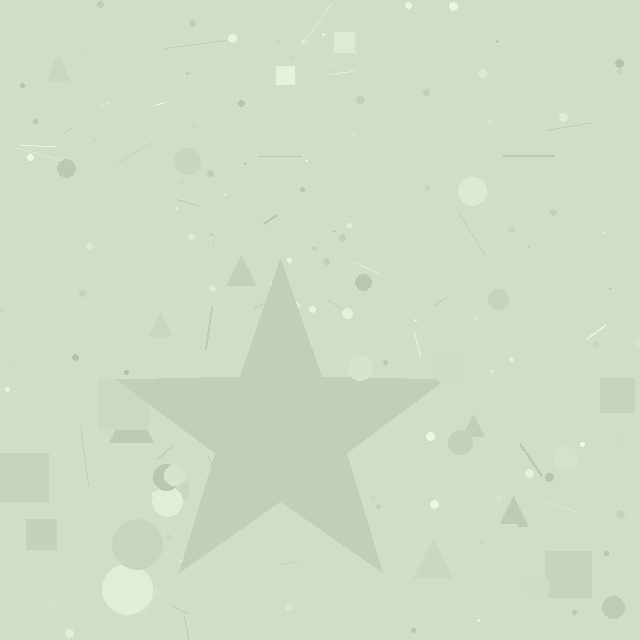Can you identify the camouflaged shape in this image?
The camouflaged shape is a star.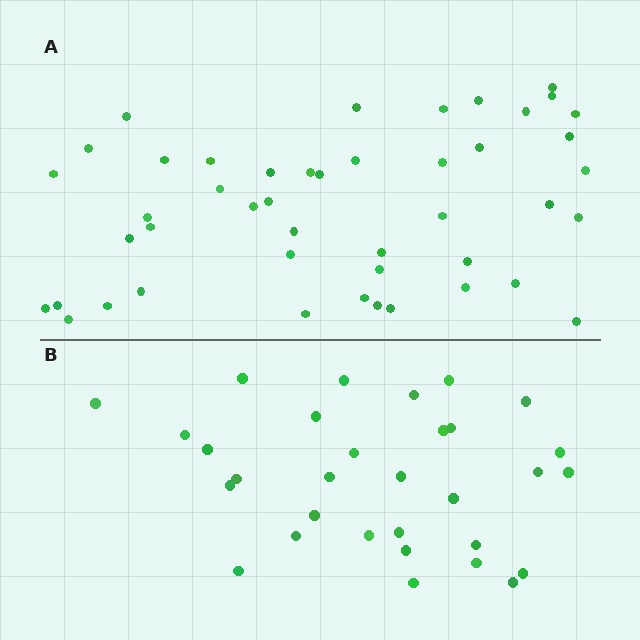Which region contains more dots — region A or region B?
Region A (the top region) has more dots.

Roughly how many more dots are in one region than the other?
Region A has approximately 15 more dots than region B.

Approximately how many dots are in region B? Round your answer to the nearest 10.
About 30 dots. (The exact count is 31, which rounds to 30.)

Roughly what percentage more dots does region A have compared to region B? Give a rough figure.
About 50% more.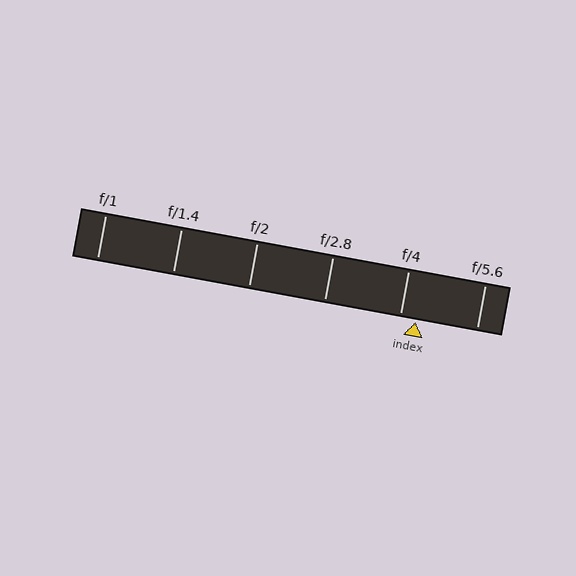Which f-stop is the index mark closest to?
The index mark is closest to f/4.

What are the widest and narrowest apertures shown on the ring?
The widest aperture shown is f/1 and the narrowest is f/5.6.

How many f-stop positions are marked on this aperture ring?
There are 6 f-stop positions marked.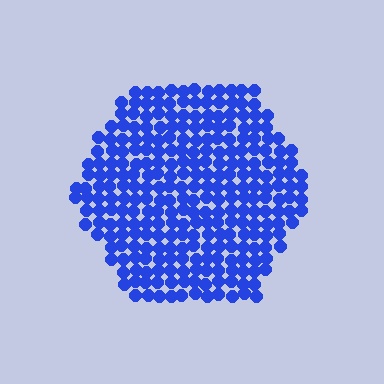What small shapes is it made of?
It is made of small circles.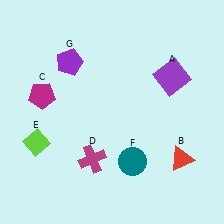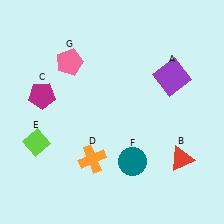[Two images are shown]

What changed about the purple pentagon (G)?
In Image 1, G is purple. In Image 2, it changed to pink.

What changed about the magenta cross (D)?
In Image 1, D is magenta. In Image 2, it changed to orange.